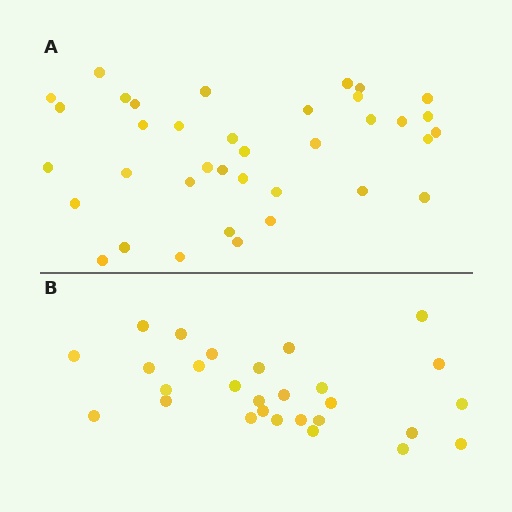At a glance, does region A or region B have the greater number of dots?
Region A (the top region) has more dots.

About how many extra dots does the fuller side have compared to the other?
Region A has roughly 8 or so more dots than region B.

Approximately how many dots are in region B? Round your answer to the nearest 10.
About 30 dots. (The exact count is 28, which rounds to 30.)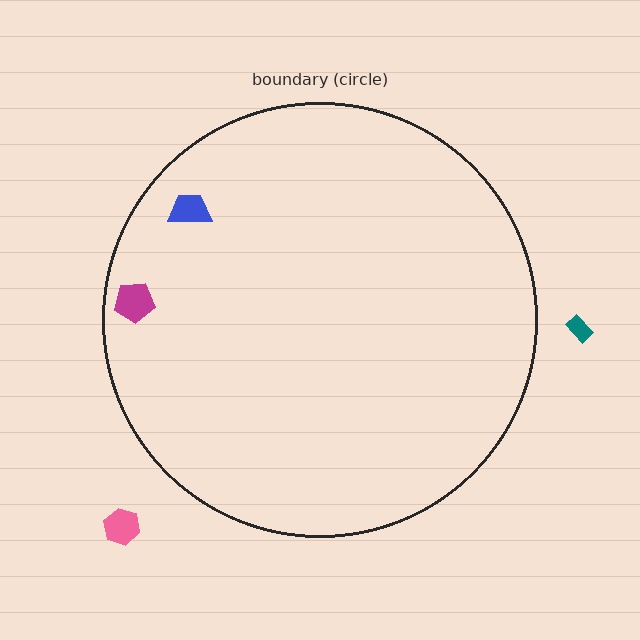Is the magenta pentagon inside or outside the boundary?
Inside.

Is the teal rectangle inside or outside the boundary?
Outside.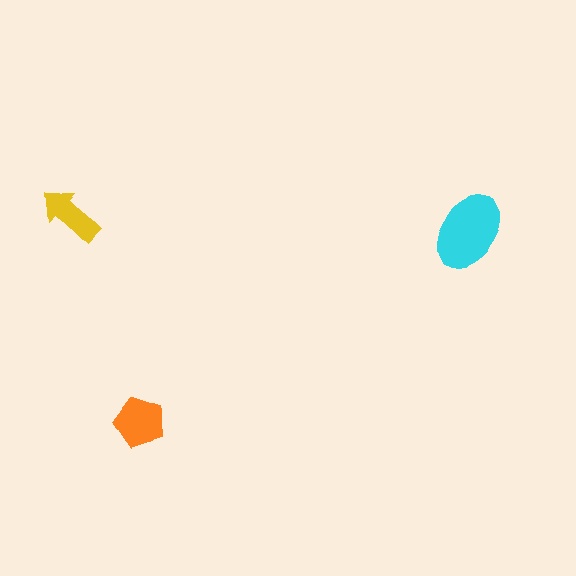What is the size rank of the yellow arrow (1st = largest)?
3rd.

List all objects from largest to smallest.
The cyan ellipse, the orange pentagon, the yellow arrow.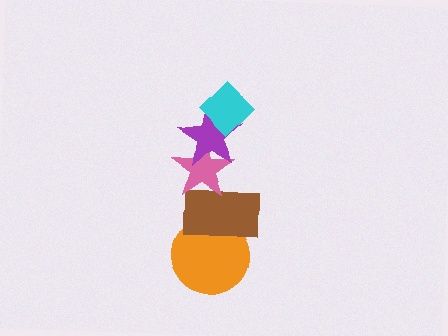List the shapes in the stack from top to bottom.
From top to bottom: the cyan diamond, the purple star, the pink star, the brown rectangle, the orange circle.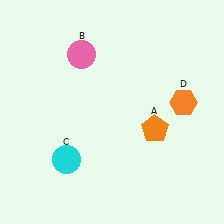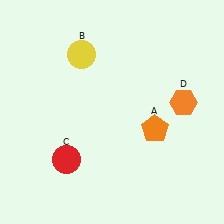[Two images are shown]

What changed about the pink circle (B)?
In Image 1, B is pink. In Image 2, it changed to yellow.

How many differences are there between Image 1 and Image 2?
There are 2 differences between the two images.